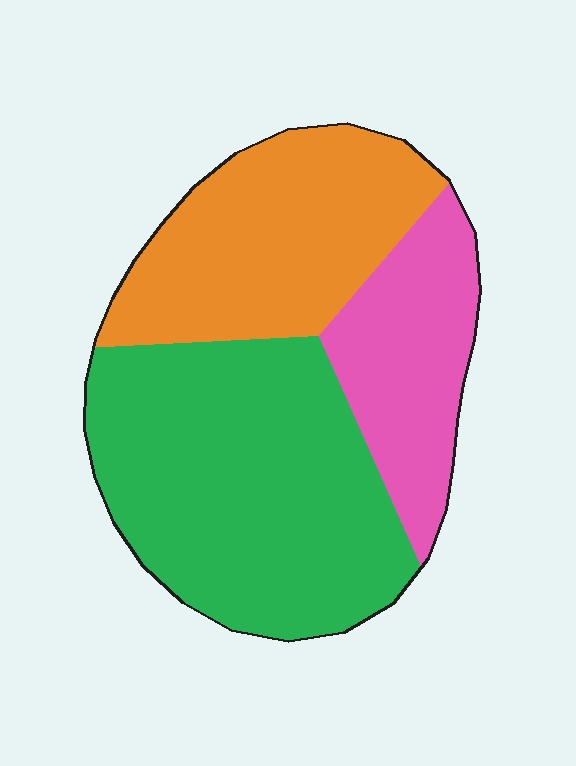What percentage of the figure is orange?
Orange takes up about one third (1/3) of the figure.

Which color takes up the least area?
Pink, at roughly 20%.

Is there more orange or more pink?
Orange.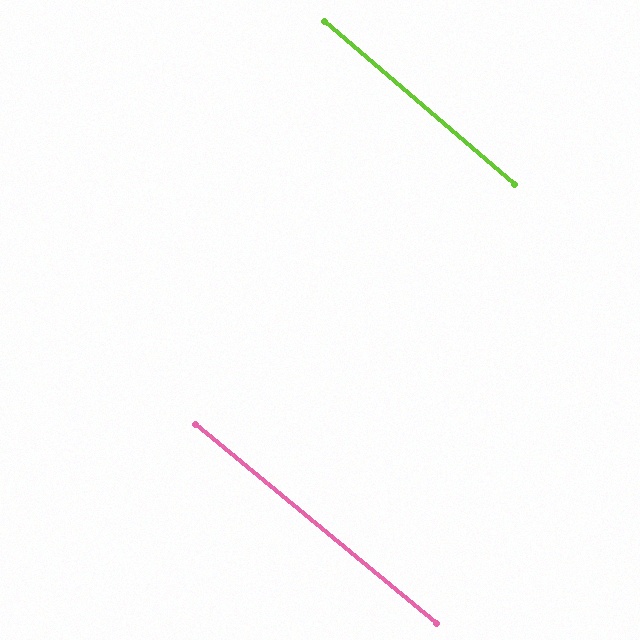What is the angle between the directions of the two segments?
Approximately 1 degree.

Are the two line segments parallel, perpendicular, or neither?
Parallel — their directions differ by only 1.1°.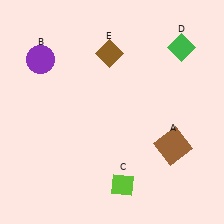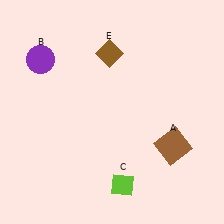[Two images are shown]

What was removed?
The green diamond (D) was removed in Image 2.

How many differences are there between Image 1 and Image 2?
There is 1 difference between the two images.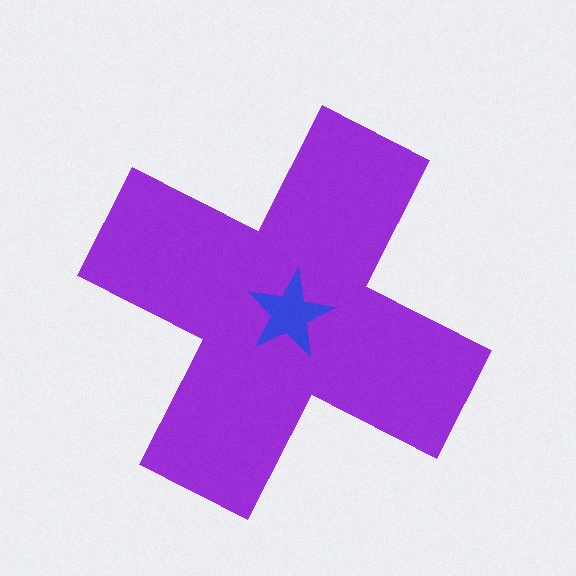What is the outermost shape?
The purple cross.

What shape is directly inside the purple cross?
The blue star.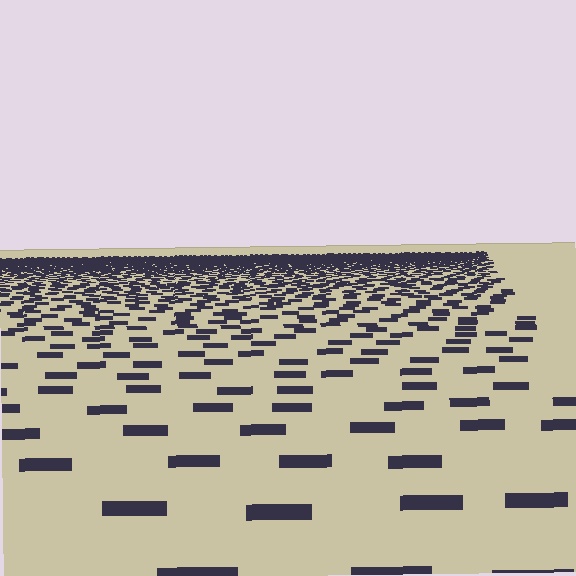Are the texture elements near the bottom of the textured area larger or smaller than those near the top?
Larger. Near the bottom, elements are closer to the viewer and appear at a bigger on-screen size.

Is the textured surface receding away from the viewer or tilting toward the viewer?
The surface is receding away from the viewer. Texture elements get smaller and denser toward the top.